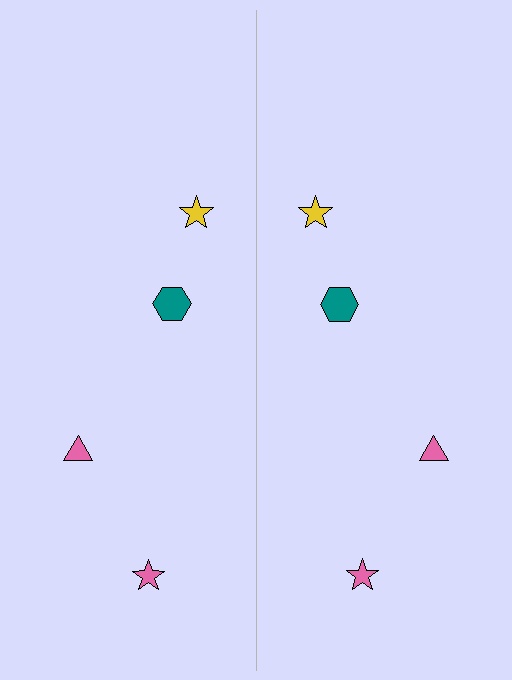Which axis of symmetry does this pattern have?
The pattern has a vertical axis of symmetry running through the center of the image.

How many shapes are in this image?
There are 8 shapes in this image.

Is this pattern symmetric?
Yes, this pattern has bilateral (reflection) symmetry.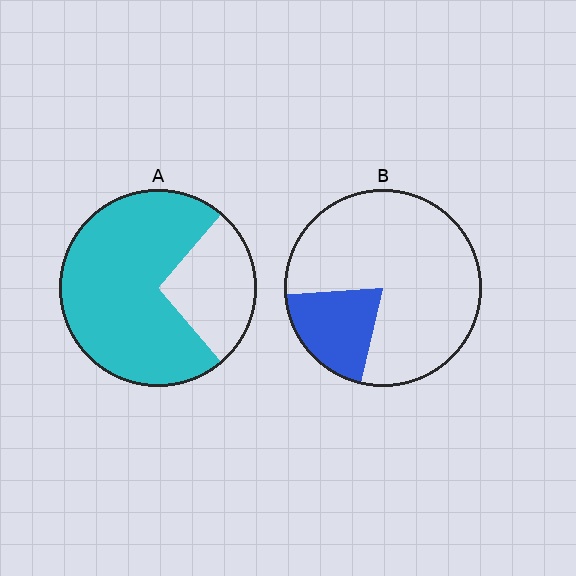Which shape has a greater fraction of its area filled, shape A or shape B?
Shape A.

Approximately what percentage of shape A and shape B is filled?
A is approximately 75% and B is approximately 20%.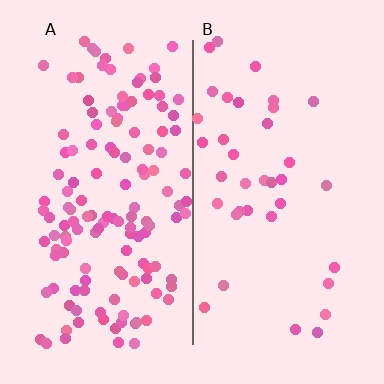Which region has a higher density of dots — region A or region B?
A (the left).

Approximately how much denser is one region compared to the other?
Approximately 3.6× — region A over region B.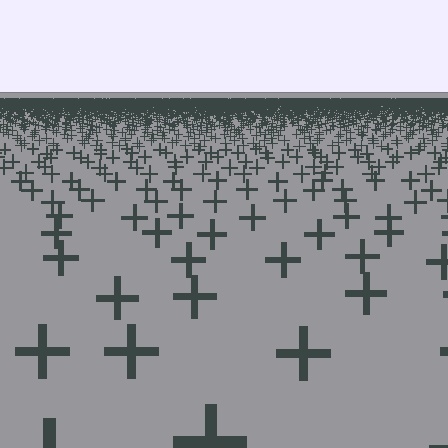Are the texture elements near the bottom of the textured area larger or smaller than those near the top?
Larger. Near the bottom, elements are closer to the viewer and appear at a bigger on-screen size.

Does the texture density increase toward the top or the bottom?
Density increases toward the top.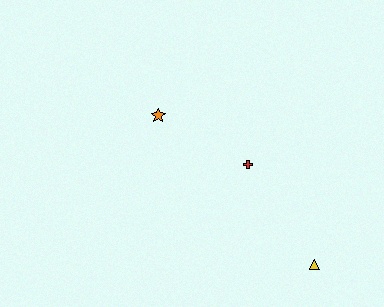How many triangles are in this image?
There is 1 triangle.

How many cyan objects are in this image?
There are no cyan objects.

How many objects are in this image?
There are 3 objects.